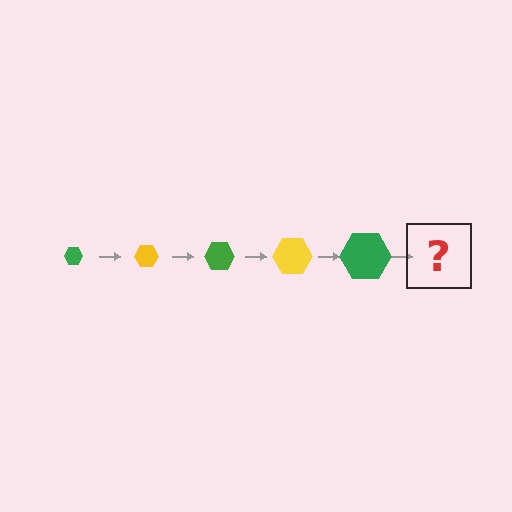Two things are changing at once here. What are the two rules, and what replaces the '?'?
The two rules are that the hexagon grows larger each step and the color cycles through green and yellow. The '?' should be a yellow hexagon, larger than the previous one.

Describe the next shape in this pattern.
It should be a yellow hexagon, larger than the previous one.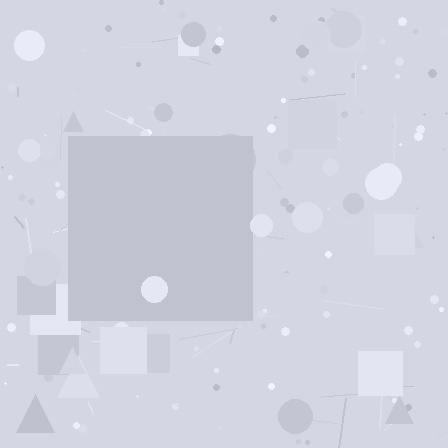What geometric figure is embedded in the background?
A square is embedded in the background.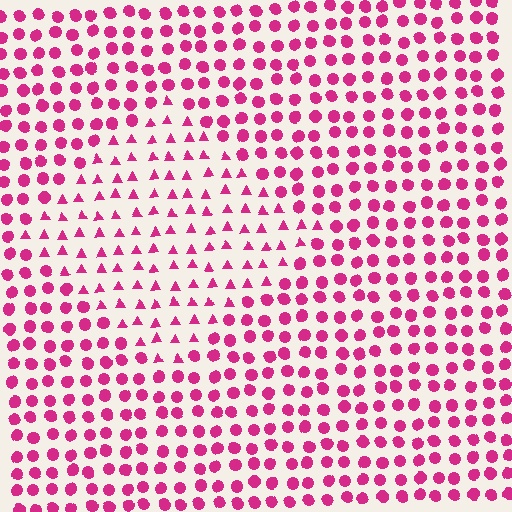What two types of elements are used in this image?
The image uses triangles inside the diamond region and circles outside it.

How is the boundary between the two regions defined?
The boundary is defined by a change in element shape: triangles inside vs. circles outside. All elements share the same color and spacing.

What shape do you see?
I see a diamond.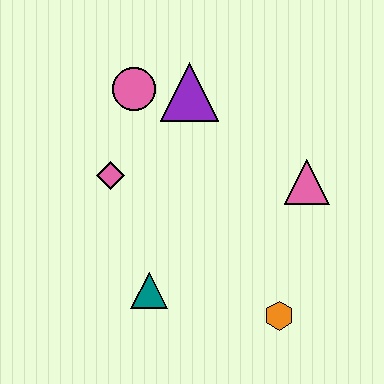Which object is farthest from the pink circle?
The orange hexagon is farthest from the pink circle.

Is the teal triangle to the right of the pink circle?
Yes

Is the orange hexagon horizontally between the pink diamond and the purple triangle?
No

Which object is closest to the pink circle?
The purple triangle is closest to the pink circle.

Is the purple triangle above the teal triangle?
Yes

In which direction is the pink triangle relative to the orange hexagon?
The pink triangle is above the orange hexagon.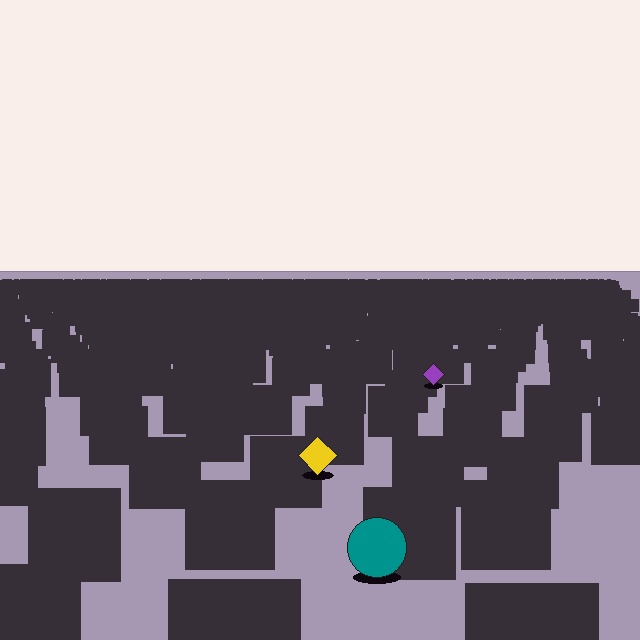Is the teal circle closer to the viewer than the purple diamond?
Yes. The teal circle is closer — you can tell from the texture gradient: the ground texture is coarser near it.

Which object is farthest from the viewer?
The purple diamond is farthest from the viewer. It appears smaller and the ground texture around it is denser.